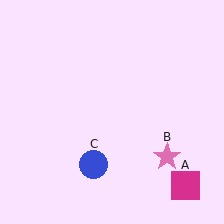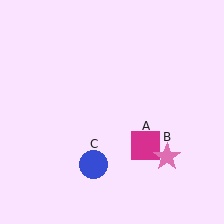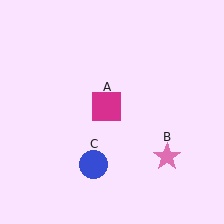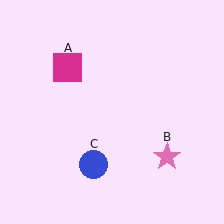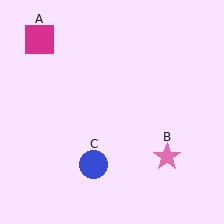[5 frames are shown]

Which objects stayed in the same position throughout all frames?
Pink star (object B) and blue circle (object C) remained stationary.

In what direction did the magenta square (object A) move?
The magenta square (object A) moved up and to the left.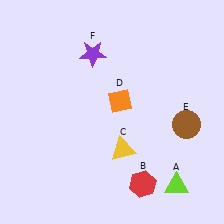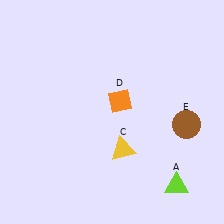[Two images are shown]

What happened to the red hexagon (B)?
The red hexagon (B) was removed in Image 2. It was in the bottom-right area of Image 1.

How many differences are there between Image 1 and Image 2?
There are 2 differences between the two images.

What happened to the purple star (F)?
The purple star (F) was removed in Image 2. It was in the top-left area of Image 1.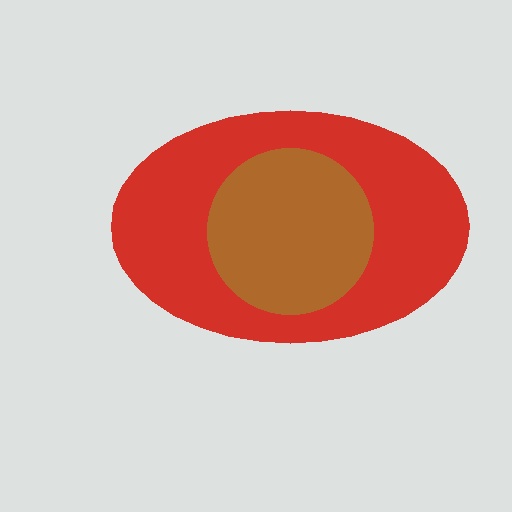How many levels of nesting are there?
2.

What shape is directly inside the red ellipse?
The brown circle.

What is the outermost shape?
The red ellipse.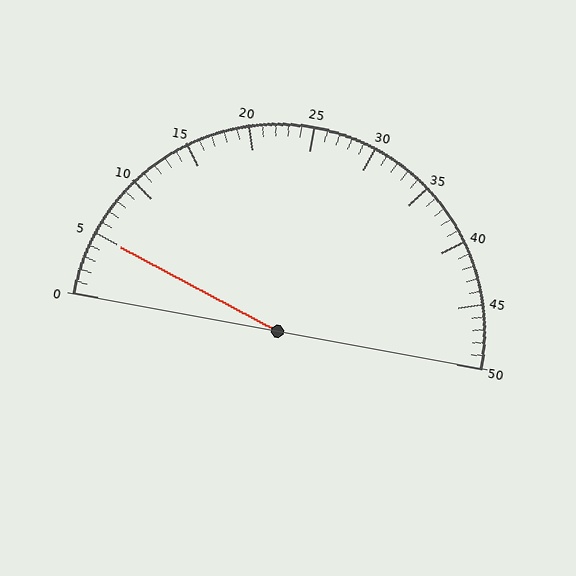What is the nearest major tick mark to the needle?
The nearest major tick mark is 5.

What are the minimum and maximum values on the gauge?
The gauge ranges from 0 to 50.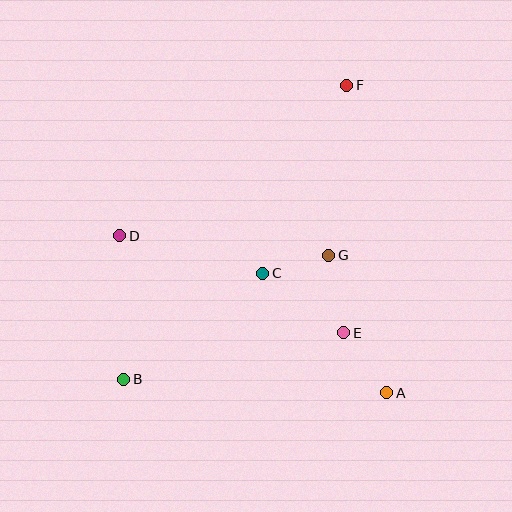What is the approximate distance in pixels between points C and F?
The distance between C and F is approximately 206 pixels.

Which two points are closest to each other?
Points C and G are closest to each other.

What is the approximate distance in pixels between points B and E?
The distance between B and E is approximately 225 pixels.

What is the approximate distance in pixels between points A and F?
The distance between A and F is approximately 310 pixels.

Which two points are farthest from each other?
Points B and F are farthest from each other.